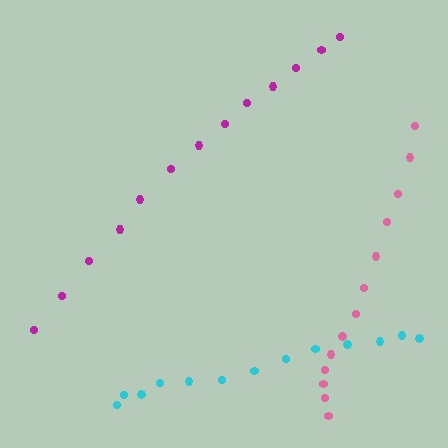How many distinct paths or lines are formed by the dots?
There are 3 distinct paths.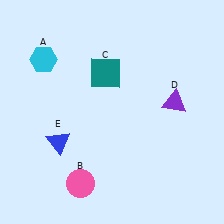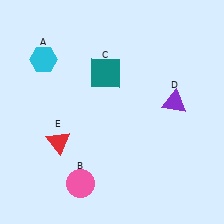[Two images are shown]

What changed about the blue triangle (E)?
In Image 1, E is blue. In Image 2, it changed to red.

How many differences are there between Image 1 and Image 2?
There is 1 difference between the two images.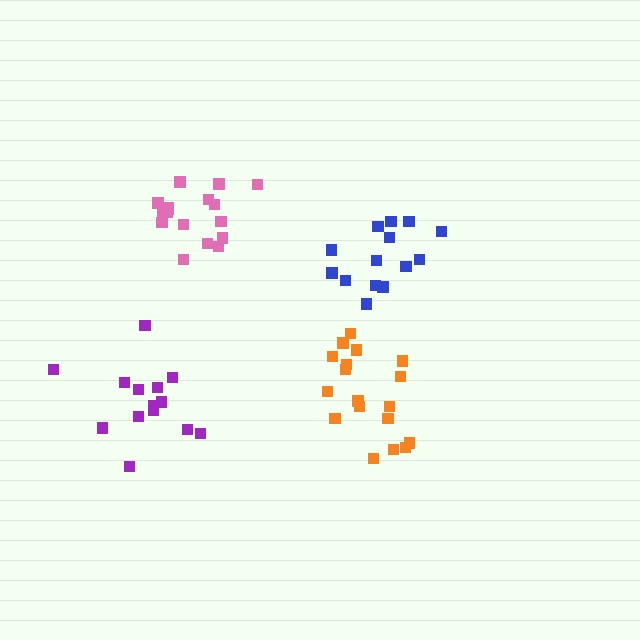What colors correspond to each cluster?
The clusters are colored: orange, pink, blue, purple.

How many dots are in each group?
Group 1: 18 dots, Group 2: 17 dots, Group 3: 14 dots, Group 4: 14 dots (63 total).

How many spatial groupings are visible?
There are 4 spatial groupings.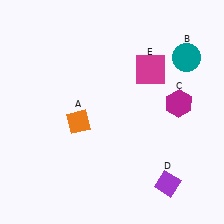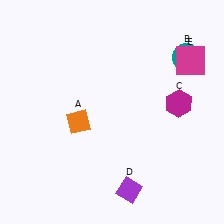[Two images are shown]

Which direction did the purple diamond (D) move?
The purple diamond (D) moved left.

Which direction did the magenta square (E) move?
The magenta square (E) moved right.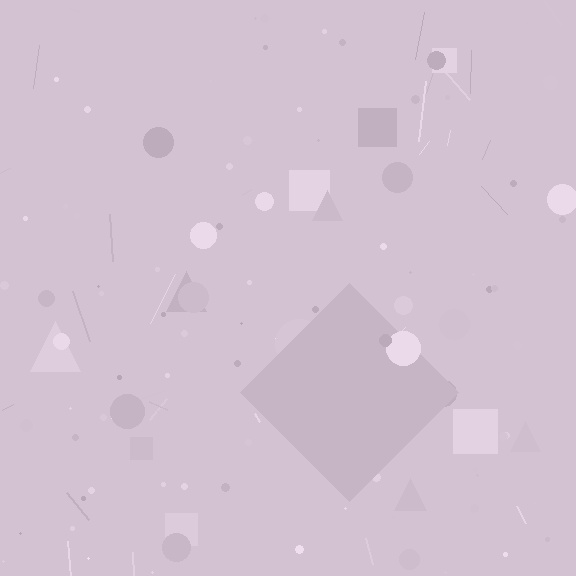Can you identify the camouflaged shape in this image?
The camouflaged shape is a diamond.